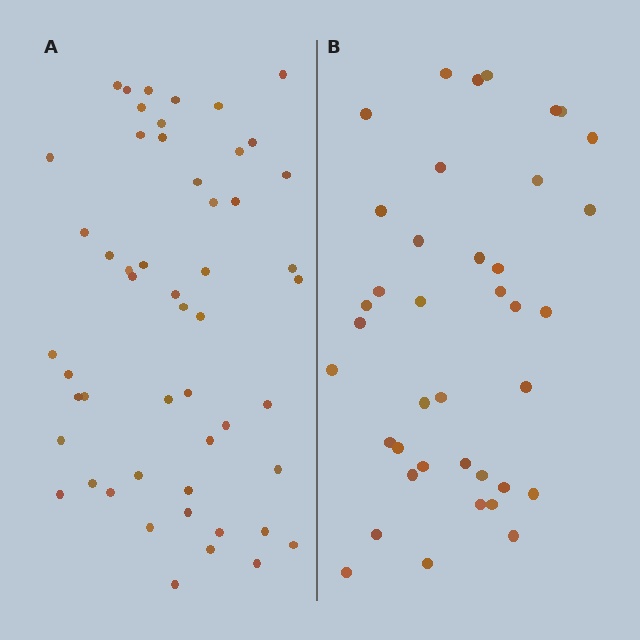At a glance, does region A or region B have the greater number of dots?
Region A (the left region) has more dots.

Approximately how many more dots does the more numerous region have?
Region A has approximately 15 more dots than region B.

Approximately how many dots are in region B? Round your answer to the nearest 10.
About 40 dots. (The exact count is 39, which rounds to 40.)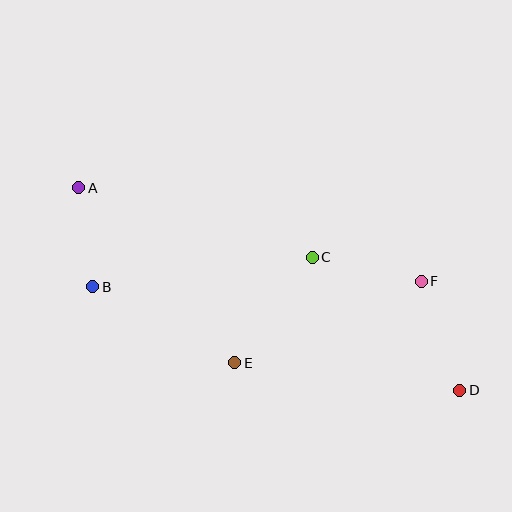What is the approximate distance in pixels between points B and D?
The distance between B and D is approximately 381 pixels.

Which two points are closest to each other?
Points A and B are closest to each other.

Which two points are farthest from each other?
Points A and D are farthest from each other.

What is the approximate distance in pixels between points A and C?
The distance between A and C is approximately 244 pixels.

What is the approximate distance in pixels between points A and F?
The distance between A and F is approximately 355 pixels.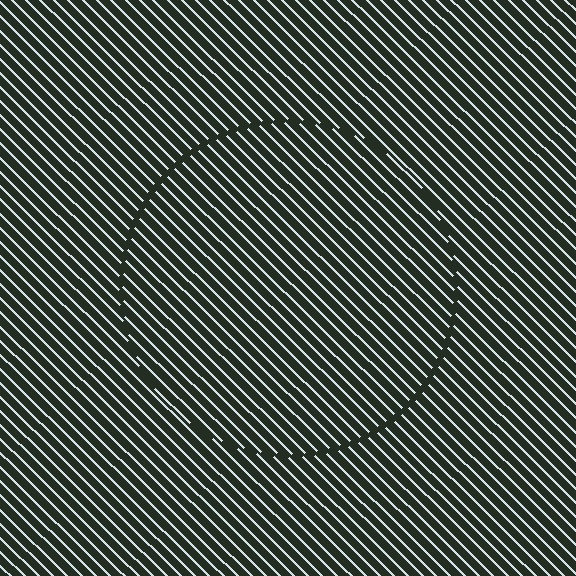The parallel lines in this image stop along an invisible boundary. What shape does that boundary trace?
An illusory circle. The interior of the shape contains the same grating, shifted by half a period — the contour is defined by the phase discontinuity where line-ends from the inner and outer gratings abut.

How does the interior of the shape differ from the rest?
The interior of the shape contains the same grating, shifted by half a period — the contour is defined by the phase discontinuity where line-ends from the inner and outer gratings abut.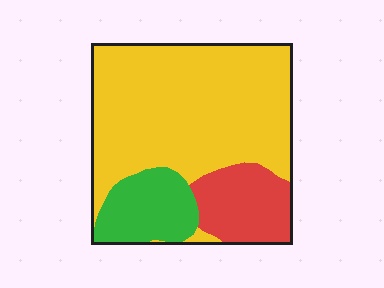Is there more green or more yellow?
Yellow.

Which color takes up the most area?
Yellow, at roughly 65%.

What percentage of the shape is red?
Red takes up less than a quarter of the shape.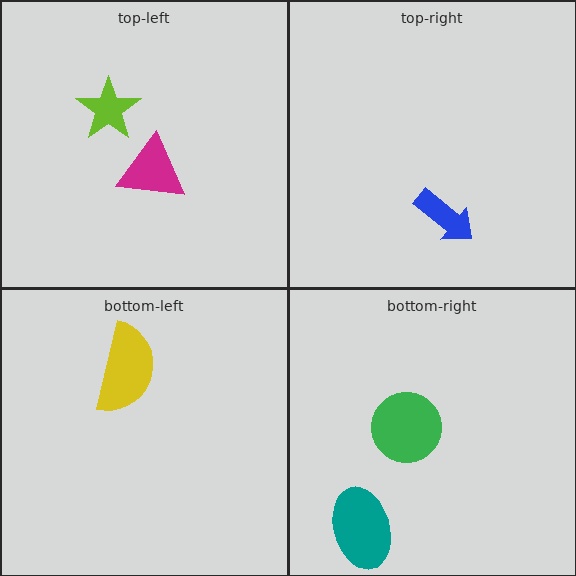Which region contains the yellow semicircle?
The bottom-left region.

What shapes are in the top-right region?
The blue arrow.